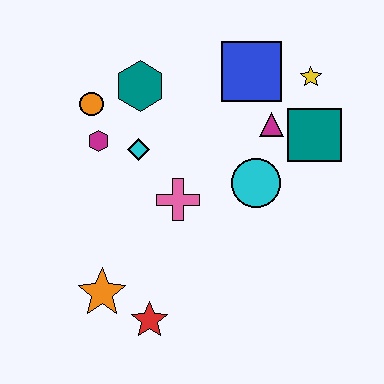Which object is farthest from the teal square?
The orange star is farthest from the teal square.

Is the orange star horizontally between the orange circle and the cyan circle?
Yes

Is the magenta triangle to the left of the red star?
No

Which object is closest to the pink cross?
The cyan diamond is closest to the pink cross.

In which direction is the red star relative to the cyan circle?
The red star is below the cyan circle.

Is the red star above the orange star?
No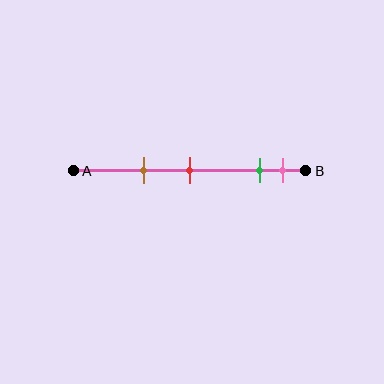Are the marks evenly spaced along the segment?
No, the marks are not evenly spaced.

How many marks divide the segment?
There are 4 marks dividing the segment.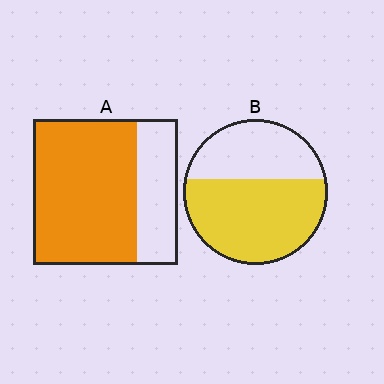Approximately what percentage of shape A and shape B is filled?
A is approximately 70% and B is approximately 60%.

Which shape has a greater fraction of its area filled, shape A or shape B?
Shape A.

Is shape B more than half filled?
Yes.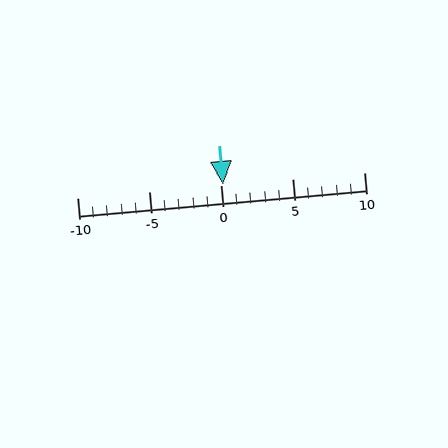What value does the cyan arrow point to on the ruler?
The cyan arrow points to approximately 0.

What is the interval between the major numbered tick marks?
The major tick marks are spaced 5 units apart.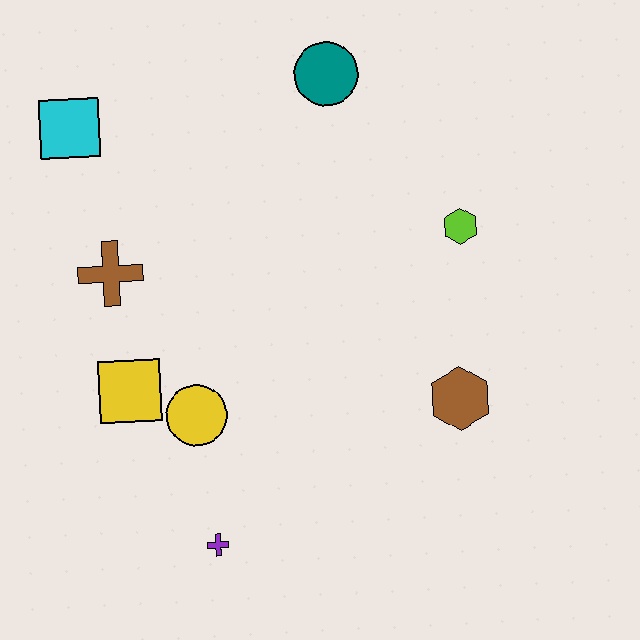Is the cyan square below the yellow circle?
No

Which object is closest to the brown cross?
The yellow square is closest to the brown cross.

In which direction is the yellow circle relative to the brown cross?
The yellow circle is below the brown cross.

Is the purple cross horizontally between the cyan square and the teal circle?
Yes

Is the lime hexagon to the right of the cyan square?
Yes